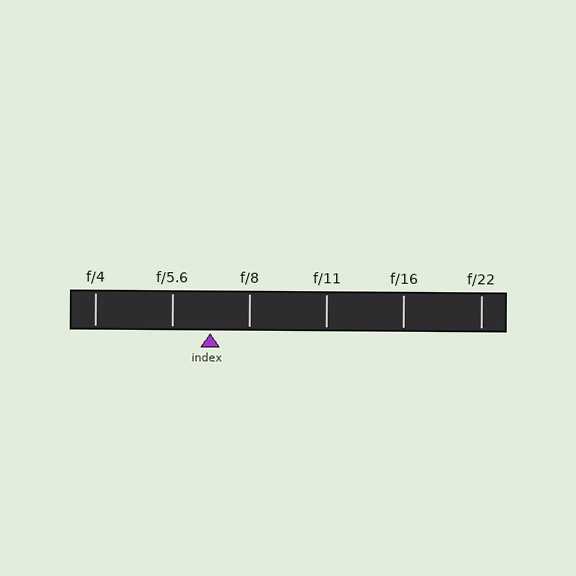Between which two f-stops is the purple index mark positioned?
The index mark is between f/5.6 and f/8.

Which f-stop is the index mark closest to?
The index mark is closest to f/5.6.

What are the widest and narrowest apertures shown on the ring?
The widest aperture shown is f/4 and the narrowest is f/22.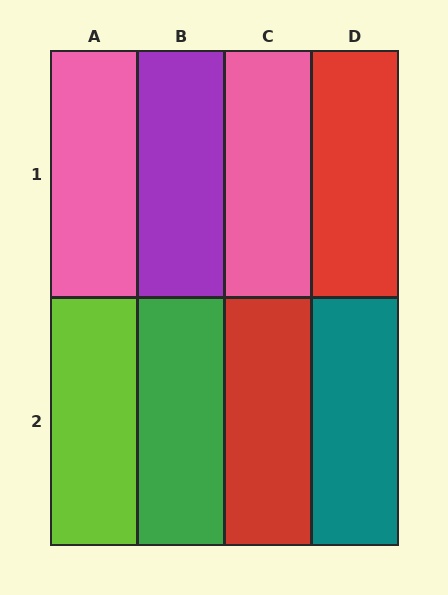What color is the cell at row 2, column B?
Green.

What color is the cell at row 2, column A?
Lime.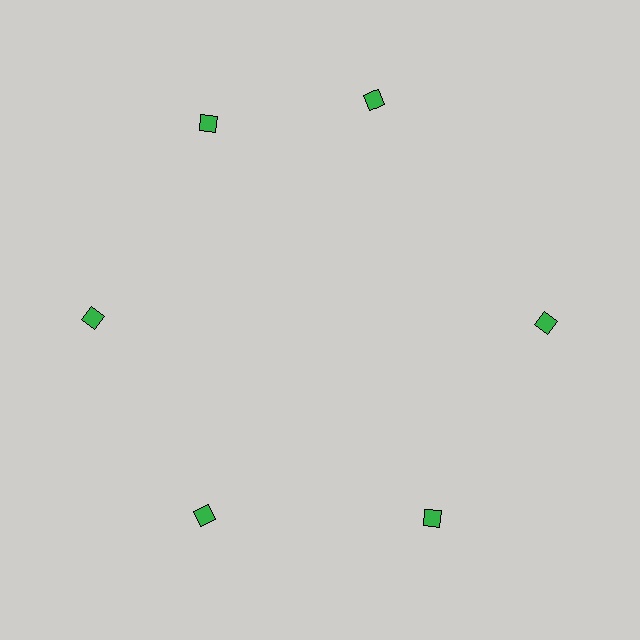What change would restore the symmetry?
The symmetry would be restored by rotating it back into even spacing with its neighbors so that all 6 diamonds sit at equal angles and equal distance from the center.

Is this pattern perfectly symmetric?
No. The 6 green diamonds are arranged in a ring, but one element near the 1 o'clock position is rotated out of alignment along the ring, breaking the 6-fold rotational symmetry.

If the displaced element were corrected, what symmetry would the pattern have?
It would have 6-fold rotational symmetry — the pattern would map onto itself every 60 degrees.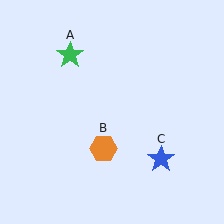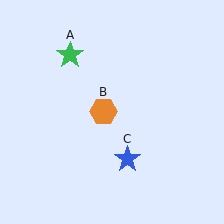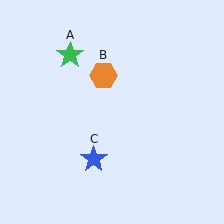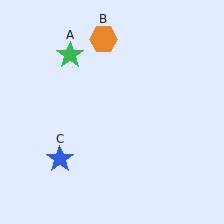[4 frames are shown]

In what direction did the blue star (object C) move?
The blue star (object C) moved left.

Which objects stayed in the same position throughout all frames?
Green star (object A) remained stationary.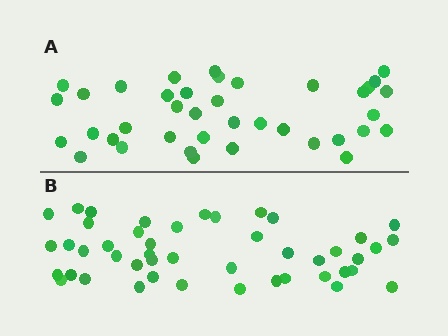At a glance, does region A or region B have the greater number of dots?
Region B (the bottom region) has more dots.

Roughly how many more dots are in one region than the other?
Region B has roughly 8 or so more dots than region A.